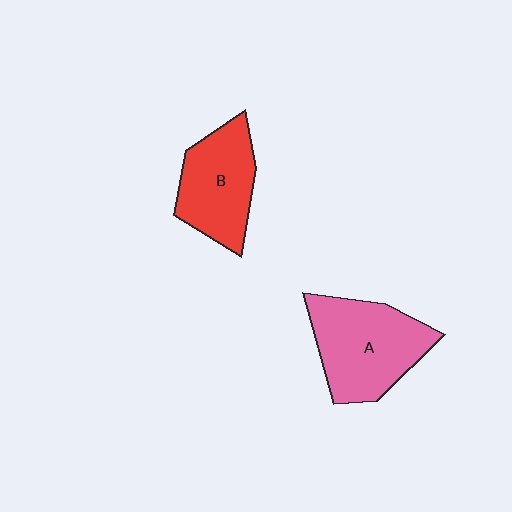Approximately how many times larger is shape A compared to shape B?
Approximately 1.2 times.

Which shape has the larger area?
Shape A (pink).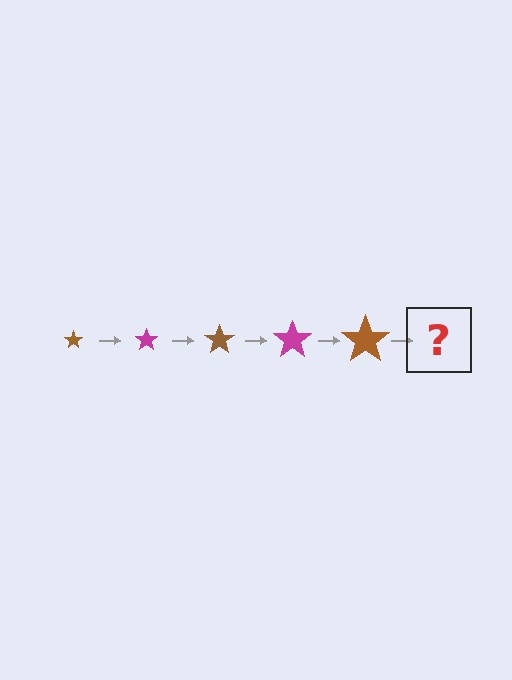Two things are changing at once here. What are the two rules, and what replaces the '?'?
The two rules are that the star grows larger each step and the color cycles through brown and magenta. The '?' should be a magenta star, larger than the previous one.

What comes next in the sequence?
The next element should be a magenta star, larger than the previous one.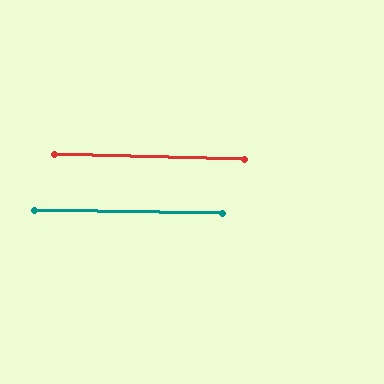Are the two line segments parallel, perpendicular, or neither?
Parallel — their directions differ by only 0.5°.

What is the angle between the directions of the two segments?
Approximately 0 degrees.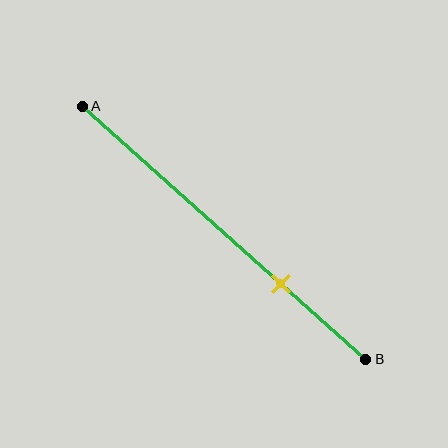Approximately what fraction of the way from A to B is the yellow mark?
The yellow mark is approximately 70% of the way from A to B.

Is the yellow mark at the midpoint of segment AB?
No, the mark is at about 70% from A, not at the 50% midpoint.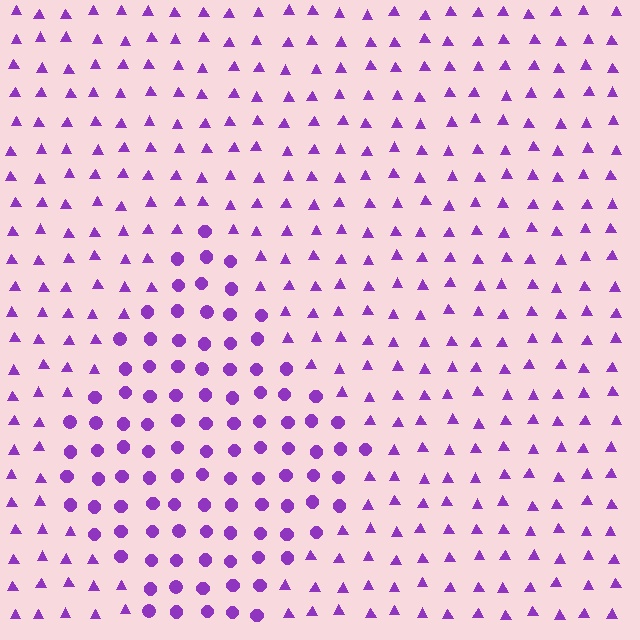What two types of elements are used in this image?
The image uses circles inside the diamond region and triangles outside it.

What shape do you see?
I see a diamond.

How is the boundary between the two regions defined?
The boundary is defined by a change in element shape: circles inside vs. triangles outside. All elements share the same color and spacing.